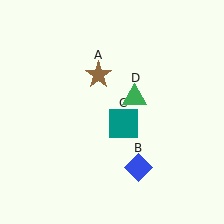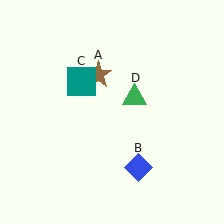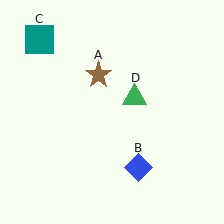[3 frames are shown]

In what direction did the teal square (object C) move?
The teal square (object C) moved up and to the left.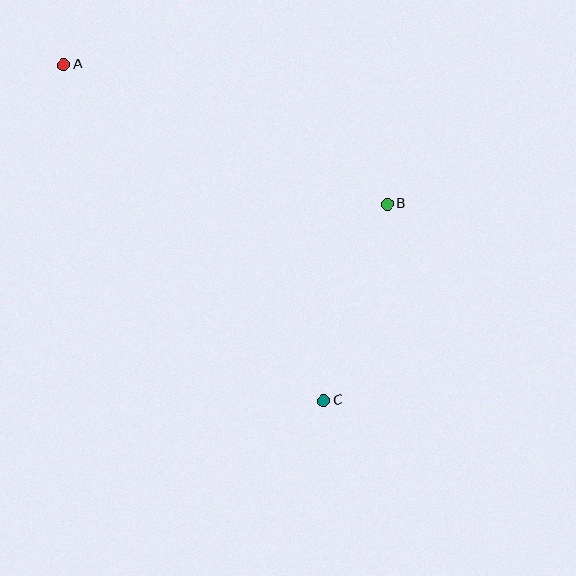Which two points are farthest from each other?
Points A and C are farthest from each other.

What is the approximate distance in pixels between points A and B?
The distance between A and B is approximately 352 pixels.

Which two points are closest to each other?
Points B and C are closest to each other.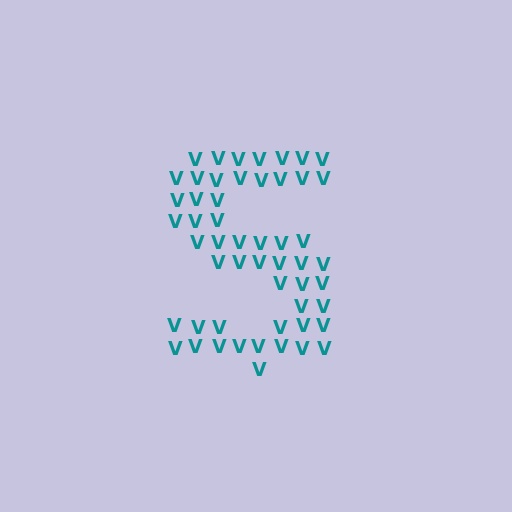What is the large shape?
The large shape is the letter S.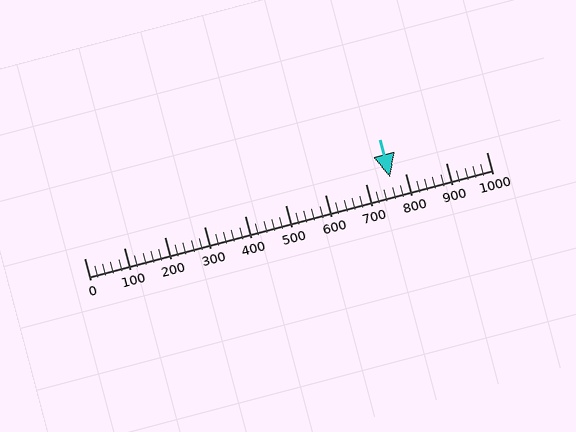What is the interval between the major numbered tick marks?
The major tick marks are spaced 100 units apart.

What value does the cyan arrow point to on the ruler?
The cyan arrow points to approximately 760.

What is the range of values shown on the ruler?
The ruler shows values from 0 to 1000.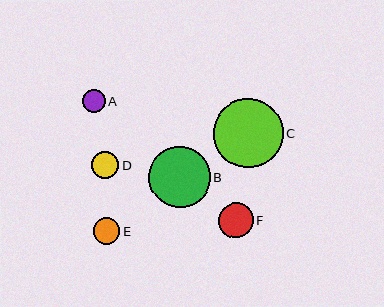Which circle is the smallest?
Circle A is the smallest with a size of approximately 23 pixels.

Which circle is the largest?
Circle C is the largest with a size of approximately 69 pixels.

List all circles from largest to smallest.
From largest to smallest: C, B, F, D, E, A.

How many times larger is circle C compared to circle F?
Circle C is approximately 2.0 times the size of circle F.